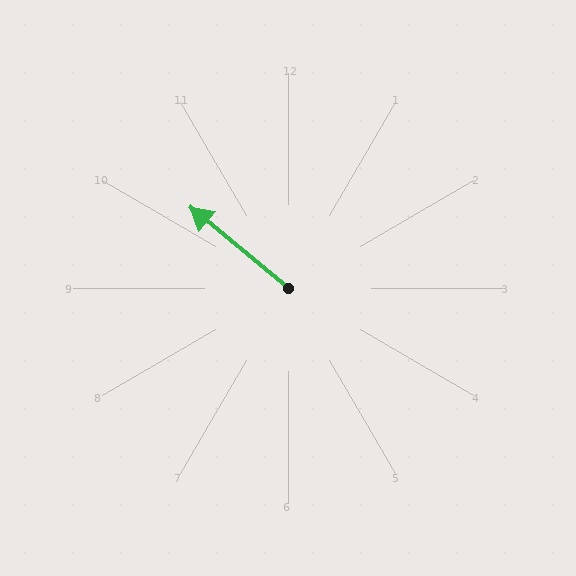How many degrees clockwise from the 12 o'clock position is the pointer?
Approximately 309 degrees.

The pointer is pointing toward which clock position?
Roughly 10 o'clock.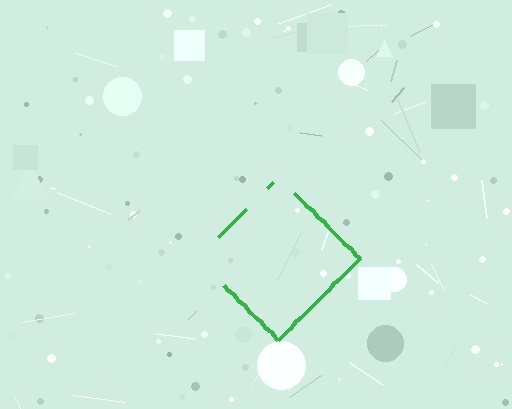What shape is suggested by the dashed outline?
The dashed outline suggests a diamond.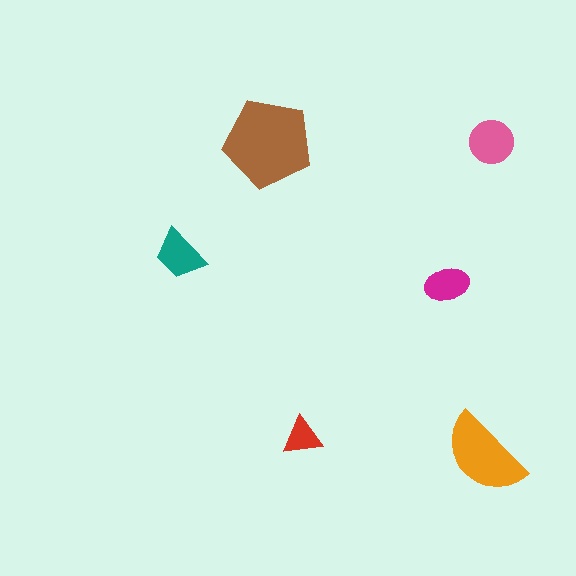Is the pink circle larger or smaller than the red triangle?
Larger.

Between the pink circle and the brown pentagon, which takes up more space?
The brown pentagon.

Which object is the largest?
The brown pentagon.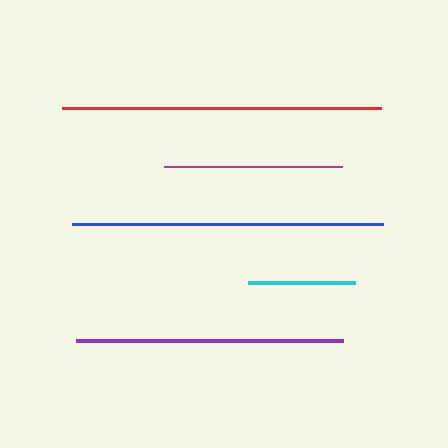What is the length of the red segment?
The red segment is approximately 319 pixels long.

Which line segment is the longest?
The red line is the longest at approximately 319 pixels.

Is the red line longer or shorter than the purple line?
The red line is longer than the purple line.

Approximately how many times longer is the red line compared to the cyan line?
The red line is approximately 3.0 times the length of the cyan line.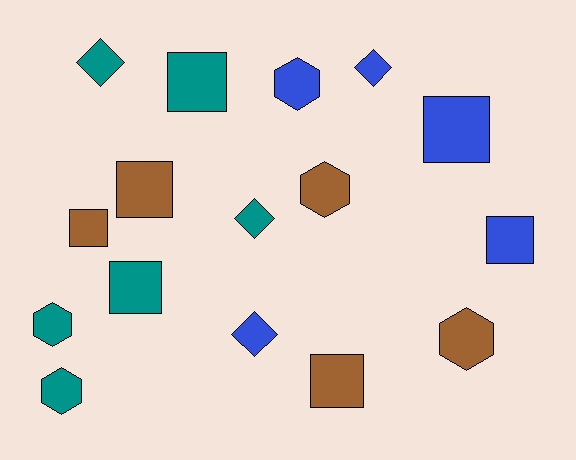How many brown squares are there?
There are 3 brown squares.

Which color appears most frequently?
Teal, with 6 objects.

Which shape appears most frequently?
Square, with 7 objects.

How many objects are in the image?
There are 16 objects.